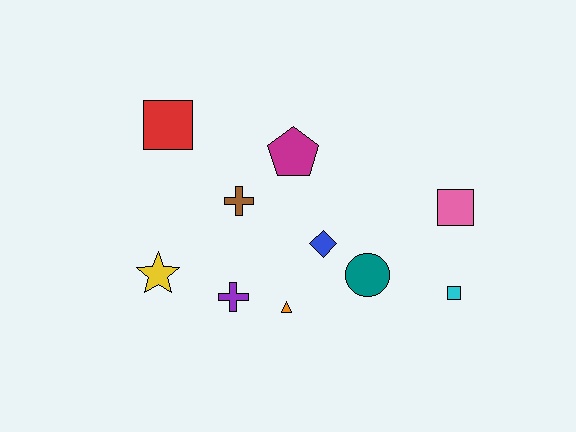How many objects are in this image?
There are 10 objects.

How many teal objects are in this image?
There is 1 teal object.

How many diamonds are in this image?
There is 1 diamond.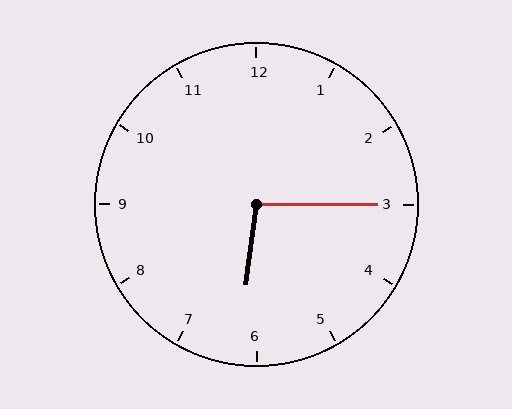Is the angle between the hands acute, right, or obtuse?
It is obtuse.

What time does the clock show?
6:15.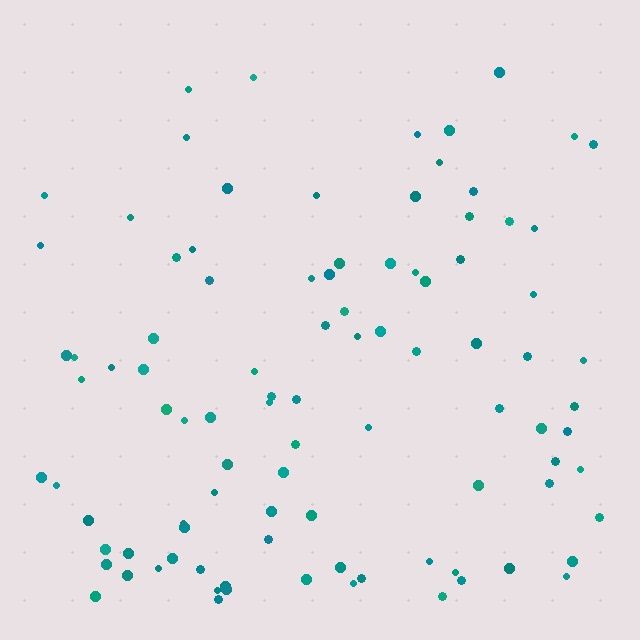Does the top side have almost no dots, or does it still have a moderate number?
Still a moderate number, just noticeably fewer than the bottom.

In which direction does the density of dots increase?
From top to bottom, with the bottom side densest.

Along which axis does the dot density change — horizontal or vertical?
Vertical.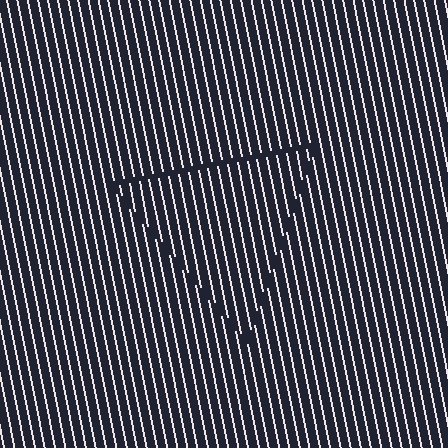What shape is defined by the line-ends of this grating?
An illusory triangle. The interior of the shape contains the same grating, shifted by half a period — the contour is defined by the phase discontinuity where line-ends from the inner and outer gratings abut.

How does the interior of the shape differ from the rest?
The interior of the shape contains the same grating, shifted by half a period — the contour is defined by the phase discontinuity where line-ends from the inner and outer gratings abut.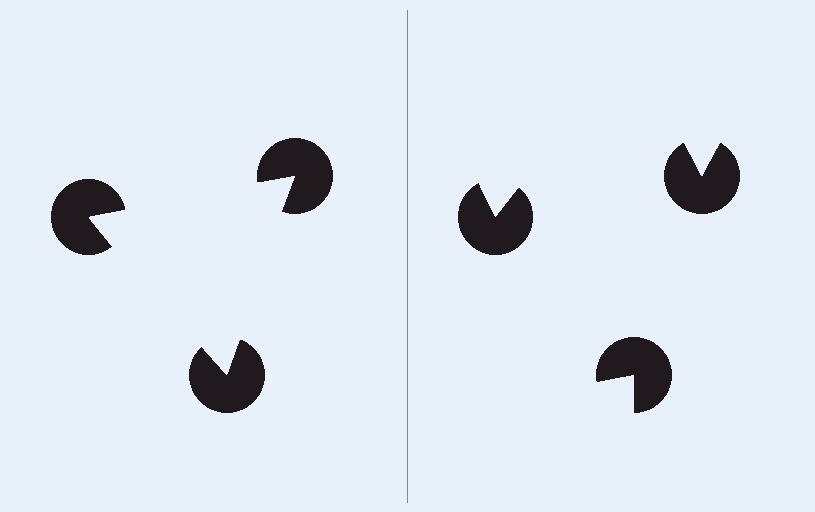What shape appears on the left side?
An illusory triangle.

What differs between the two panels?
The pac-man discs are positioned identically on both sides; only the wedge orientations differ. On the left they align to a triangle; on the right they are misaligned.